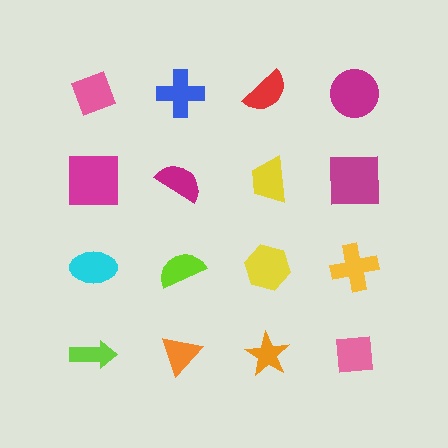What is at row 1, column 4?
A magenta circle.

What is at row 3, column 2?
A lime semicircle.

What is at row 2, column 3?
A yellow trapezoid.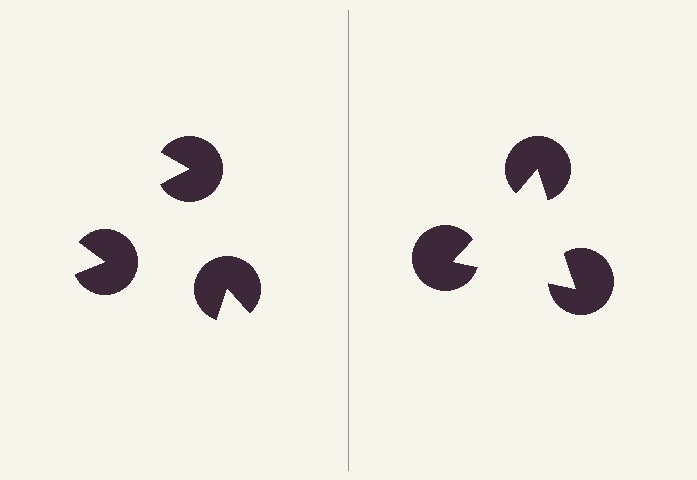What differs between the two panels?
The pac-man discs are positioned identically on both sides; only the wedge orientations differ. On the right they align to a triangle; on the left they are misaligned.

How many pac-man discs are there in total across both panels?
6 — 3 on each side.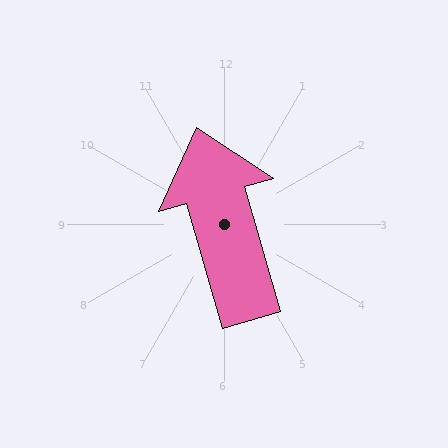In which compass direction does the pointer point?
North.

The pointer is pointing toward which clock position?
Roughly 11 o'clock.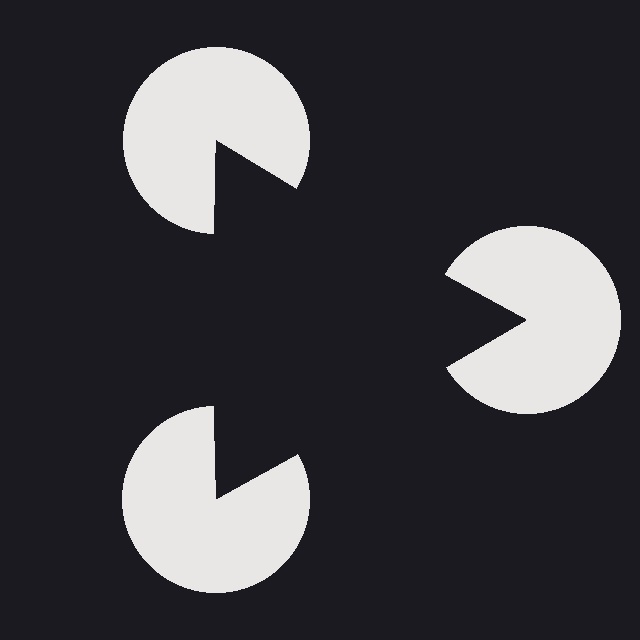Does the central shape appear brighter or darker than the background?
It typically appears slightly darker than the background, even though no actual brightness change is drawn.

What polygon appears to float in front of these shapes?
An illusory triangle — its edges are inferred from the aligned wedge cuts in the pac-man discs, not physically drawn.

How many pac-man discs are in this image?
There are 3 — one at each vertex of the illusory triangle.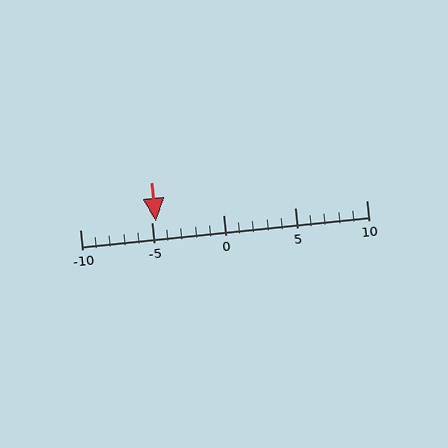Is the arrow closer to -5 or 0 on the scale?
The arrow is closer to -5.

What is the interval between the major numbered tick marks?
The major tick marks are spaced 5 units apart.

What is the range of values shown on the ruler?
The ruler shows values from -10 to 10.